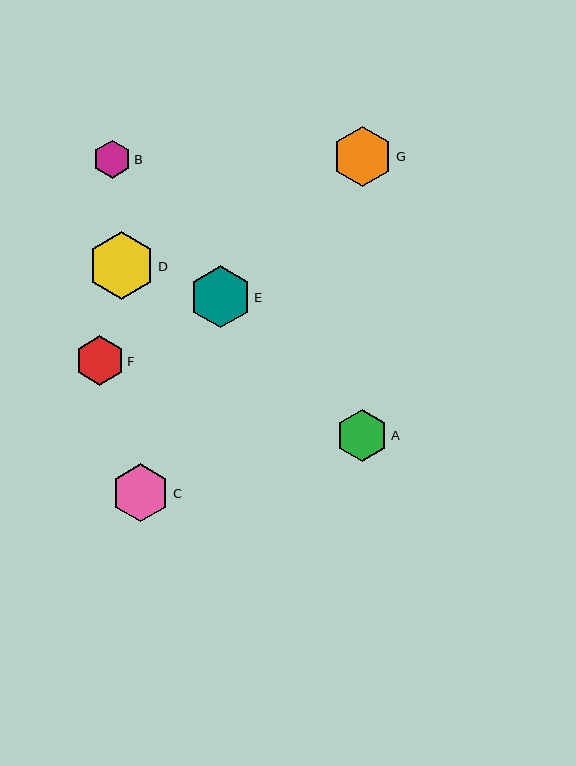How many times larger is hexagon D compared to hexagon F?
Hexagon D is approximately 1.4 times the size of hexagon F.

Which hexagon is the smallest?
Hexagon B is the smallest with a size of approximately 38 pixels.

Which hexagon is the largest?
Hexagon D is the largest with a size of approximately 68 pixels.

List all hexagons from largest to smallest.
From largest to smallest: D, E, G, C, A, F, B.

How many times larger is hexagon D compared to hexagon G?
Hexagon D is approximately 1.1 times the size of hexagon G.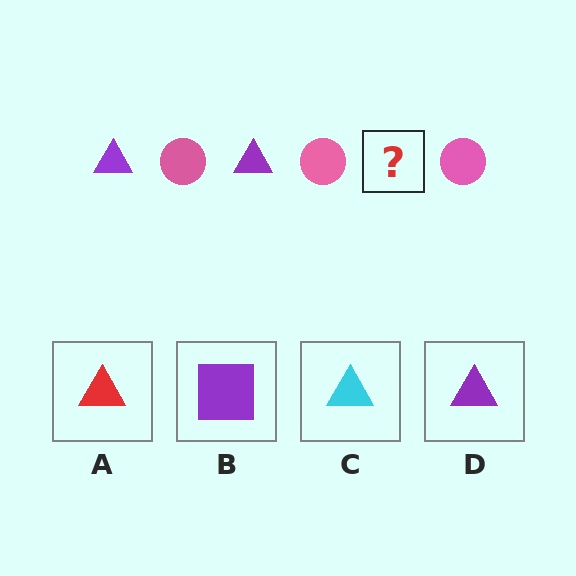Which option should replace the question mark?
Option D.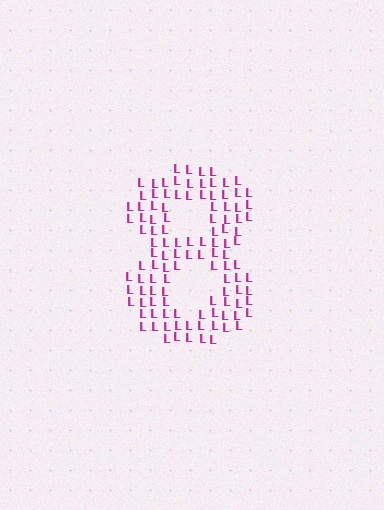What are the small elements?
The small elements are letter L's.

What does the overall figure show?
The overall figure shows the digit 8.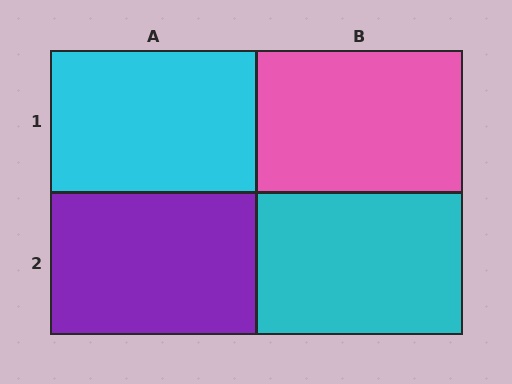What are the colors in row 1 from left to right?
Cyan, pink.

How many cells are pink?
1 cell is pink.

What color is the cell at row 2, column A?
Purple.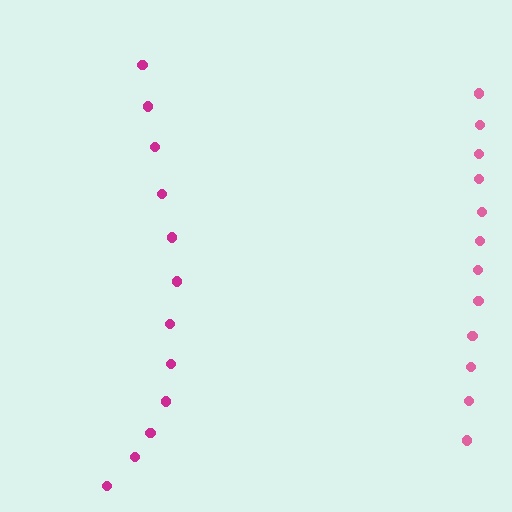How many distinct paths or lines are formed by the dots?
There are 2 distinct paths.